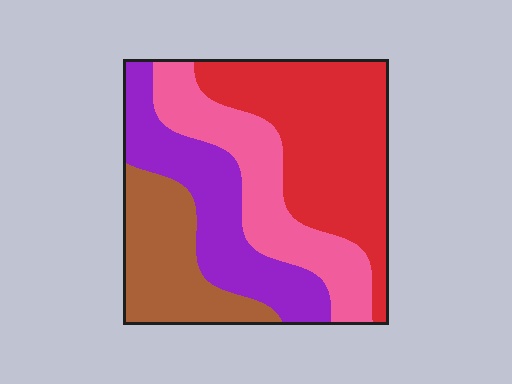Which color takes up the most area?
Red, at roughly 35%.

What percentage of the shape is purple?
Purple covers around 25% of the shape.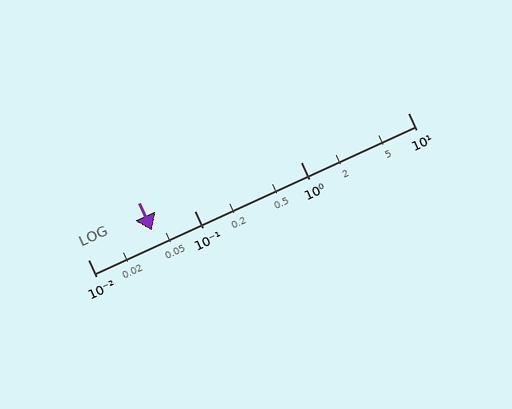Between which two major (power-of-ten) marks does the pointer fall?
The pointer is between 0.01 and 0.1.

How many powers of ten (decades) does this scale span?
The scale spans 3 decades, from 0.01 to 10.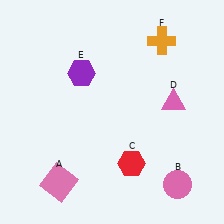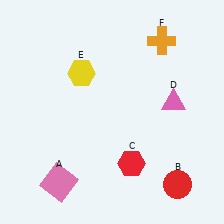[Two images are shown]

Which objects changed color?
B changed from pink to red. E changed from purple to yellow.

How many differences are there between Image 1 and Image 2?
There are 2 differences between the two images.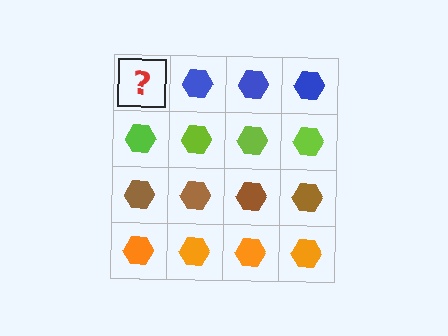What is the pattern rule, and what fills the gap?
The rule is that each row has a consistent color. The gap should be filled with a blue hexagon.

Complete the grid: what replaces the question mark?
The question mark should be replaced with a blue hexagon.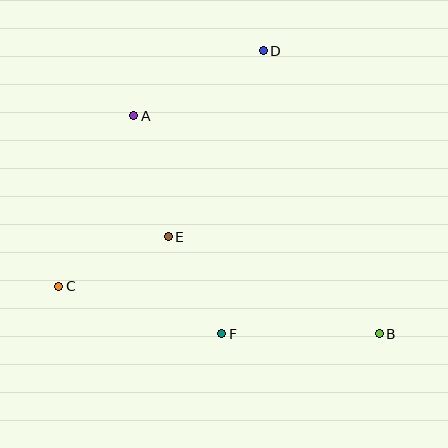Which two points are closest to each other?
Points E and F are closest to each other.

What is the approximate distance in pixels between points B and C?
The distance between B and C is approximately 324 pixels.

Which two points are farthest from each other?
Points A and B are farthest from each other.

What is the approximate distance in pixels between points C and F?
The distance between C and F is approximately 170 pixels.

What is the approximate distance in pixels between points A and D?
The distance between A and D is approximately 145 pixels.